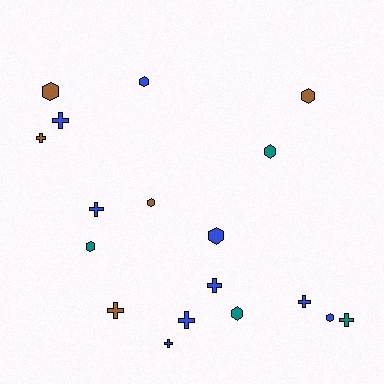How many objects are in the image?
There are 18 objects.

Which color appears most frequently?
Blue, with 9 objects.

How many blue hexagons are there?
There are 3 blue hexagons.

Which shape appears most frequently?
Cross, with 9 objects.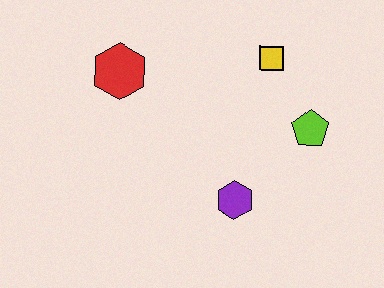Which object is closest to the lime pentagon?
The yellow square is closest to the lime pentagon.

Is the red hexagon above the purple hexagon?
Yes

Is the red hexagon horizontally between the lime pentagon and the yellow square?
No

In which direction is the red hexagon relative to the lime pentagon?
The red hexagon is to the left of the lime pentagon.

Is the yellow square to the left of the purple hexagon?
No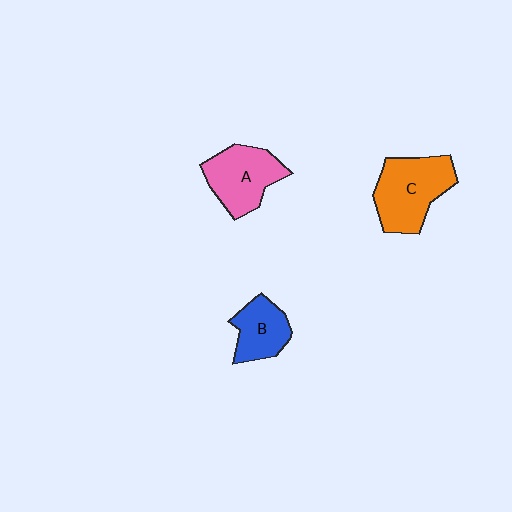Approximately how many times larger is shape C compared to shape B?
Approximately 1.6 times.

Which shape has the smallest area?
Shape B (blue).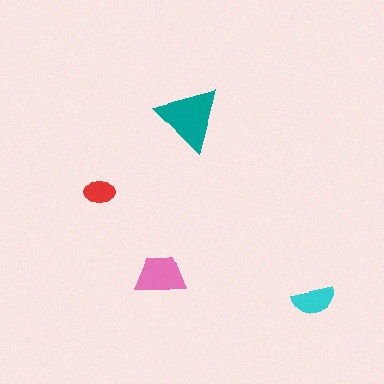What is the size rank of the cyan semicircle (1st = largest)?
3rd.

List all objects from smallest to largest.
The red ellipse, the cyan semicircle, the pink trapezoid, the teal triangle.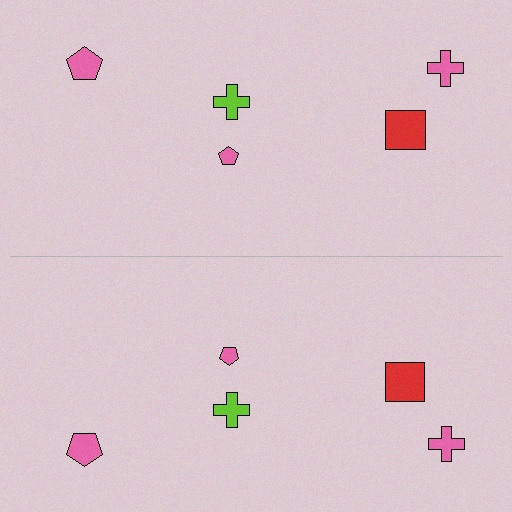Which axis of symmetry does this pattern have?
The pattern has a horizontal axis of symmetry running through the center of the image.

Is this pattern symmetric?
Yes, this pattern has bilateral (reflection) symmetry.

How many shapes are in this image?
There are 10 shapes in this image.